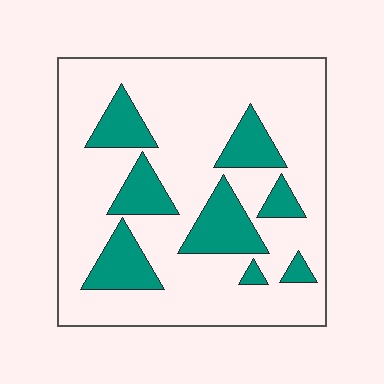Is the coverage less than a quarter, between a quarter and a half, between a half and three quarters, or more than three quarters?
Less than a quarter.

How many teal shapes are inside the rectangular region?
8.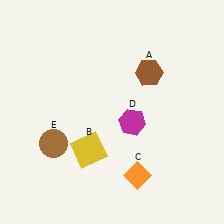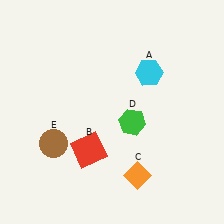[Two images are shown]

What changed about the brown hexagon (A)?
In Image 1, A is brown. In Image 2, it changed to cyan.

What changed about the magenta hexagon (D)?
In Image 1, D is magenta. In Image 2, it changed to green.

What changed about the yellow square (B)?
In Image 1, B is yellow. In Image 2, it changed to red.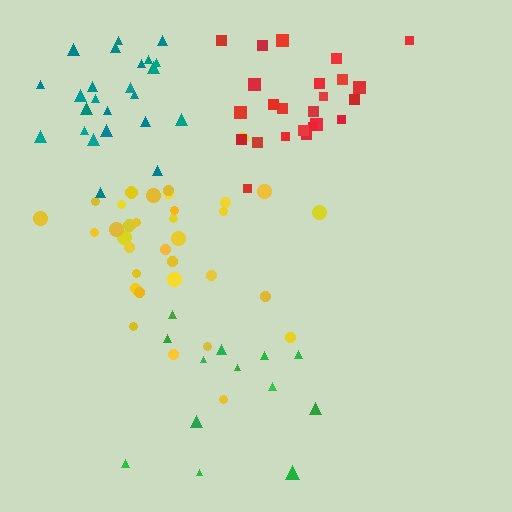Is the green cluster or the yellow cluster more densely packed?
Yellow.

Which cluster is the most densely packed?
Teal.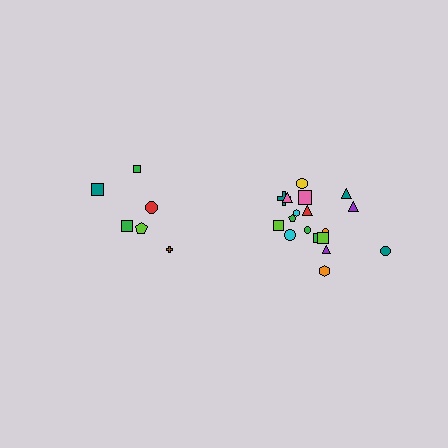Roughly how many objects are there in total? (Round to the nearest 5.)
Roughly 25 objects in total.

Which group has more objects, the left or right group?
The right group.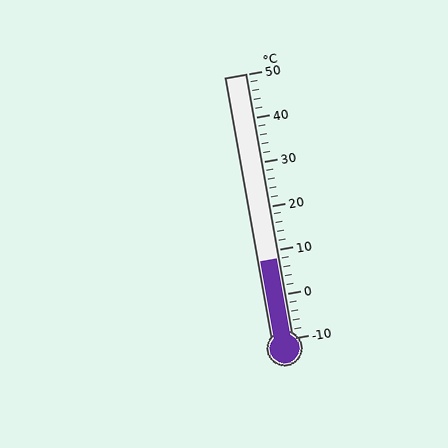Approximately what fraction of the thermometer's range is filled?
The thermometer is filled to approximately 30% of its range.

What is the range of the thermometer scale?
The thermometer scale ranges from -10°C to 50°C.